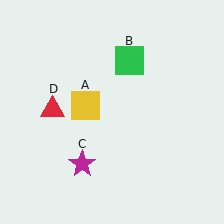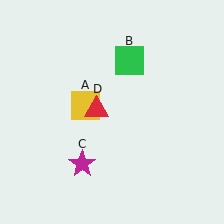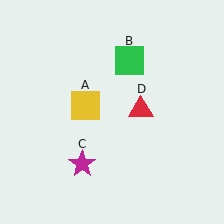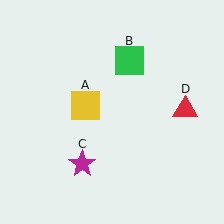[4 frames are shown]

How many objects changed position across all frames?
1 object changed position: red triangle (object D).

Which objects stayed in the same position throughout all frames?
Yellow square (object A) and green square (object B) and magenta star (object C) remained stationary.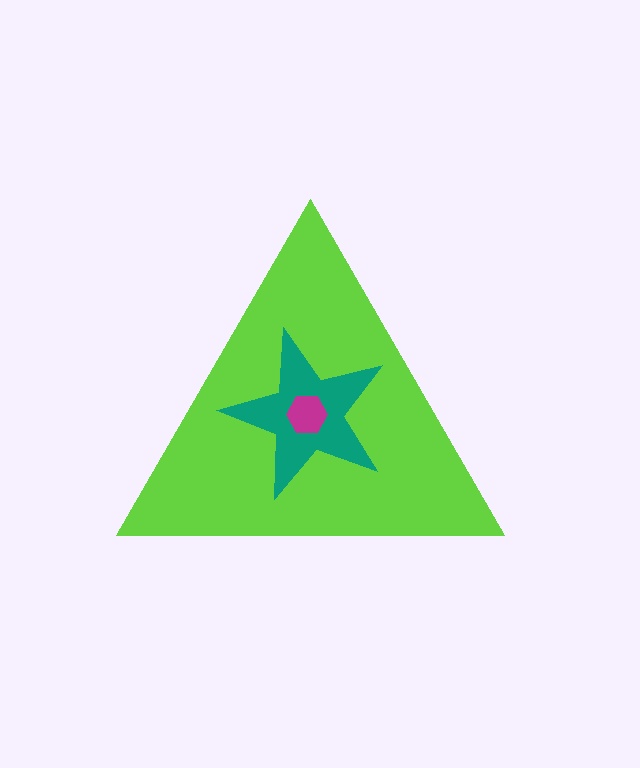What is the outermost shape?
The lime triangle.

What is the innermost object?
The magenta hexagon.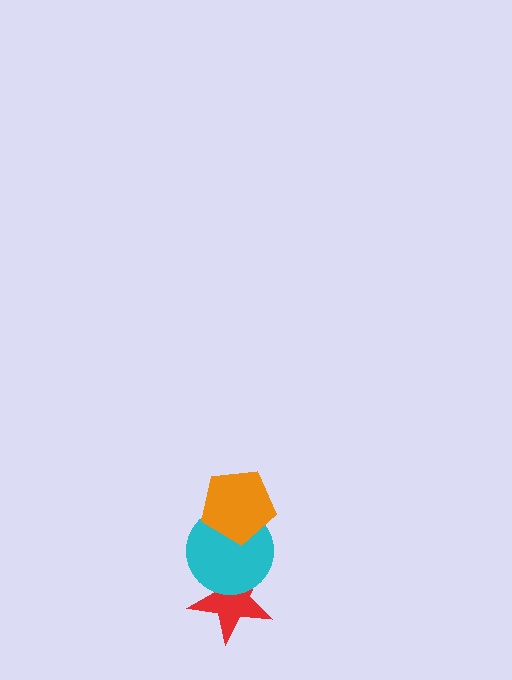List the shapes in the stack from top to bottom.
From top to bottom: the orange pentagon, the cyan circle, the red star.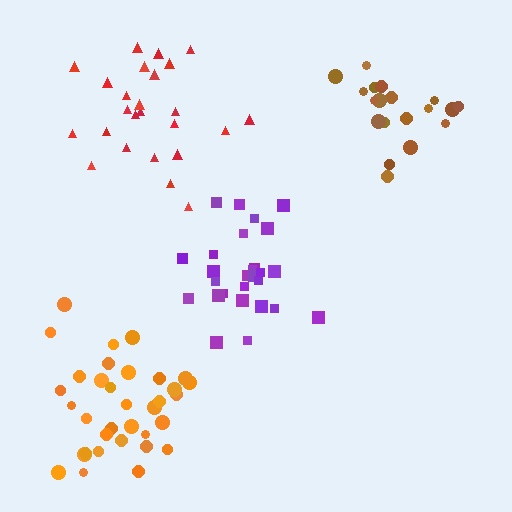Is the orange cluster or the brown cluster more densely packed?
Brown.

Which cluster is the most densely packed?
Brown.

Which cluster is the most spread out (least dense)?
Red.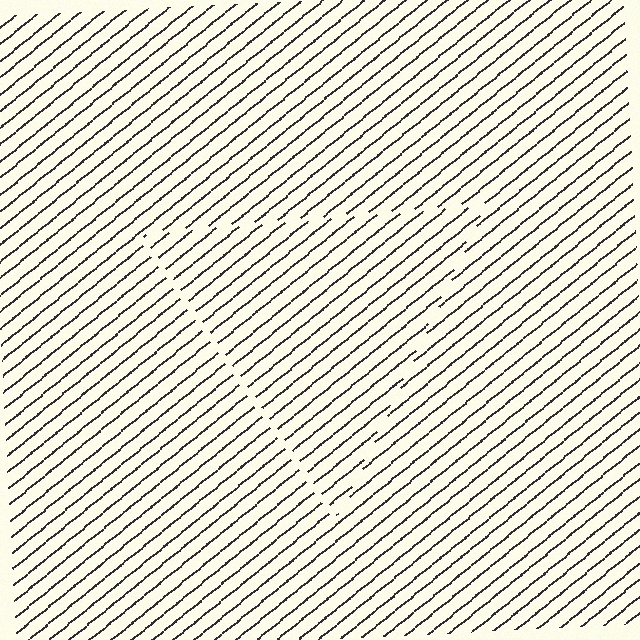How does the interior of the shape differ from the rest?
The interior of the shape contains the same grating, shifted by half a period — the contour is defined by the phase discontinuity where line-ends from the inner and outer gratings abut.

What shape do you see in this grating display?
An illusory triangle. The interior of the shape contains the same grating, shifted by half a period — the contour is defined by the phase discontinuity where line-ends from the inner and outer gratings abut.